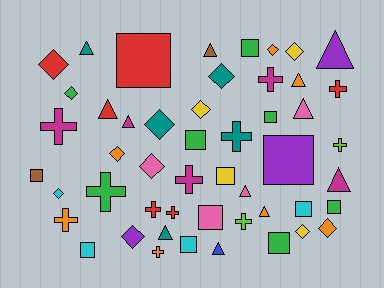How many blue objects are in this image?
There is 1 blue object.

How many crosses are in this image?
There are 12 crosses.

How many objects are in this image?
There are 50 objects.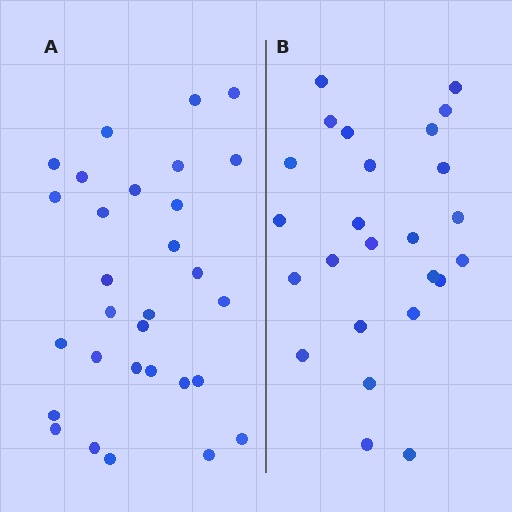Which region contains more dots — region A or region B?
Region A (the left region) has more dots.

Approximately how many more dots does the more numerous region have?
Region A has about 5 more dots than region B.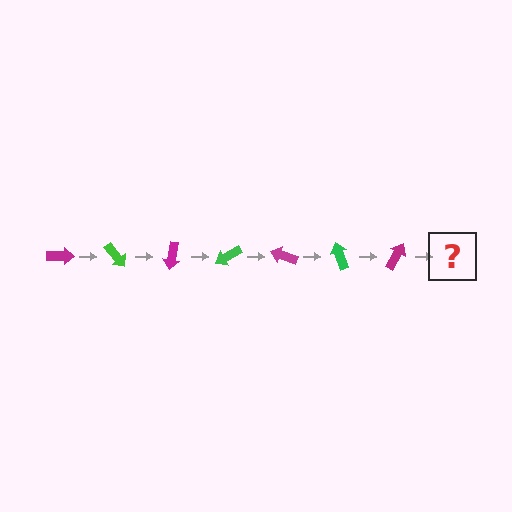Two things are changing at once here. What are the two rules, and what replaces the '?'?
The two rules are that it rotates 50 degrees each step and the color cycles through magenta and green. The '?' should be a green arrow, rotated 350 degrees from the start.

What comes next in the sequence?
The next element should be a green arrow, rotated 350 degrees from the start.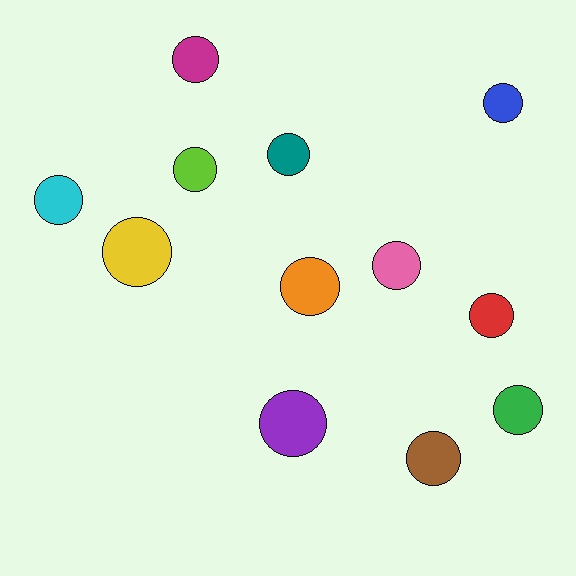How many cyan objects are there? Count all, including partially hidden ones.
There is 1 cyan object.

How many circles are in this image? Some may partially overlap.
There are 12 circles.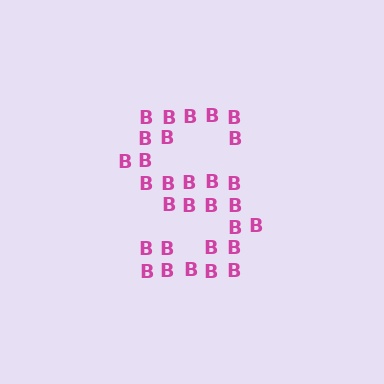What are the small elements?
The small elements are letter B's.